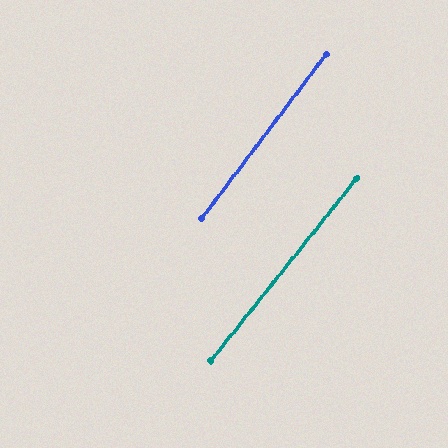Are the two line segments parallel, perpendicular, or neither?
Parallel — their directions differ by only 1.4°.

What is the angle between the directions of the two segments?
Approximately 1 degree.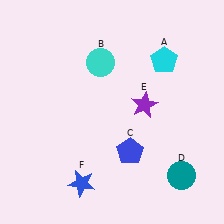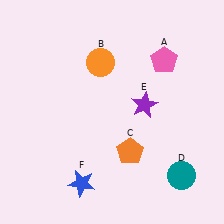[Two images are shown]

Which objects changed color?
A changed from cyan to pink. B changed from cyan to orange. C changed from blue to orange.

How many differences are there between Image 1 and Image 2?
There are 3 differences between the two images.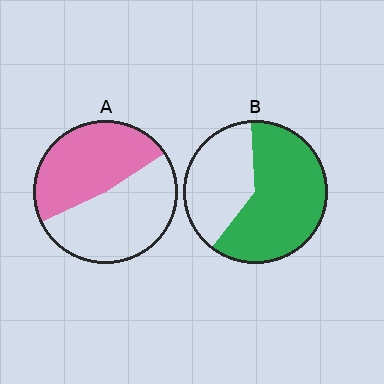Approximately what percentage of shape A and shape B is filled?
A is approximately 50% and B is approximately 60%.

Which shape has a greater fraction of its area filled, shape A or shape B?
Shape B.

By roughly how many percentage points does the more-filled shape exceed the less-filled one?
By roughly 15 percentage points (B over A).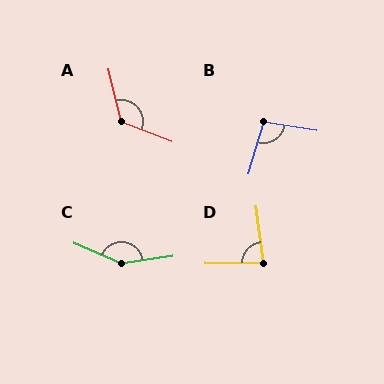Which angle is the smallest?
D, at approximately 82 degrees.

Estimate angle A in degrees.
Approximately 124 degrees.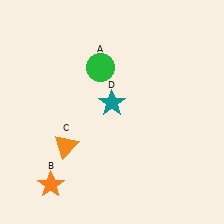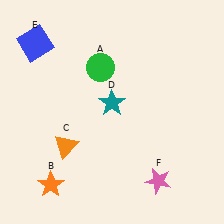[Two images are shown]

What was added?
A blue square (E), a pink star (F) were added in Image 2.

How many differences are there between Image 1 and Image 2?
There are 2 differences between the two images.